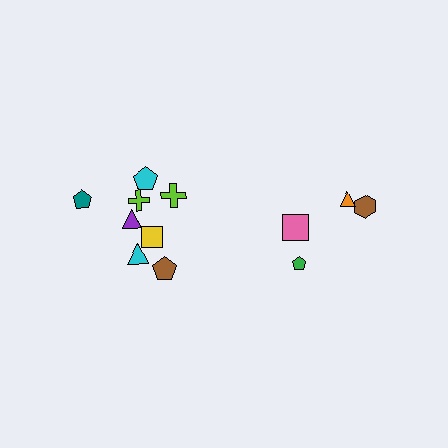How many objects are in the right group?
There are 4 objects.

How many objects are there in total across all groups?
There are 12 objects.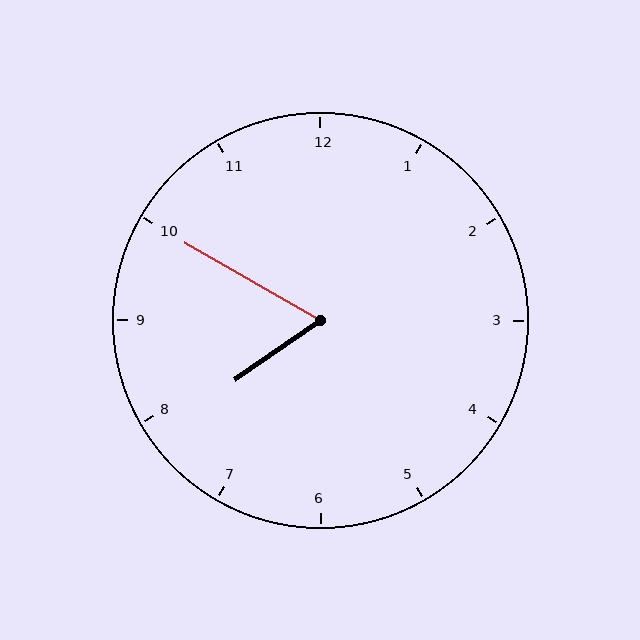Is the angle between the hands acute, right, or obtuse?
It is acute.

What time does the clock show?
7:50.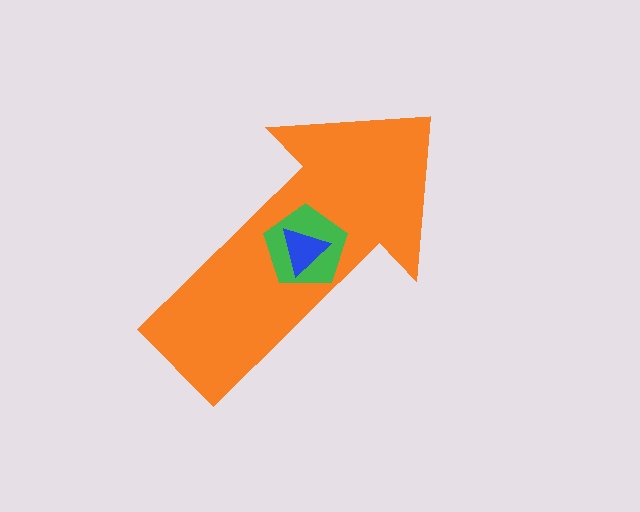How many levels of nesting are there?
3.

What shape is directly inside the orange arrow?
The green pentagon.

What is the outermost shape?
The orange arrow.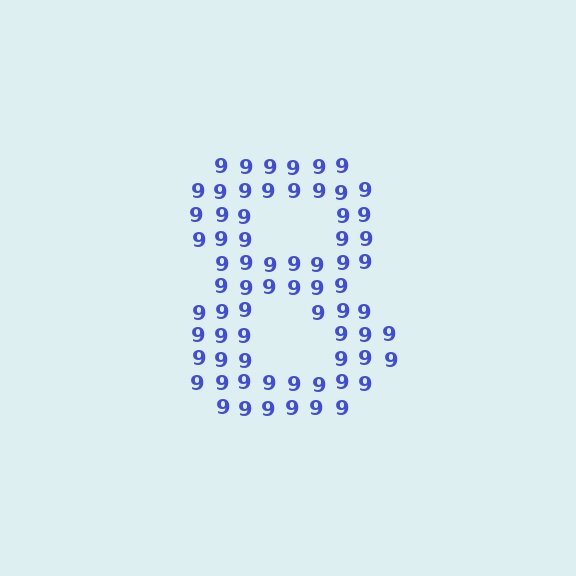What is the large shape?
The large shape is the digit 8.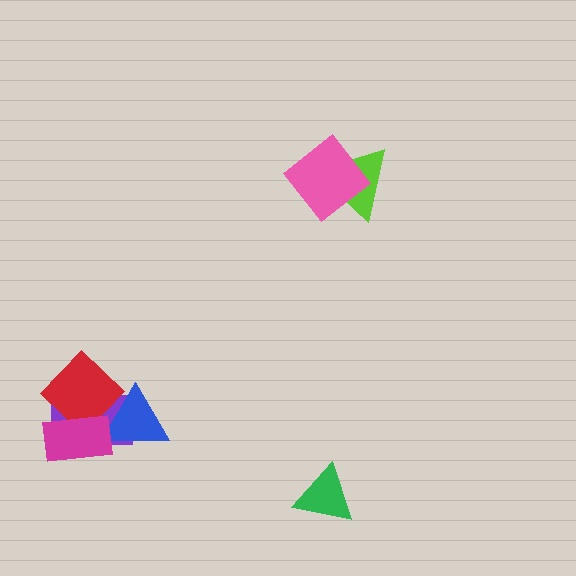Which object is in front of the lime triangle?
The pink diamond is in front of the lime triangle.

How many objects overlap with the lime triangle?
1 object overlaps with the lime triangle.